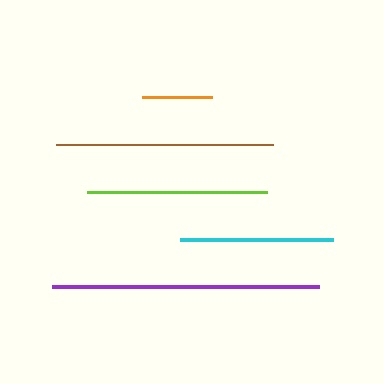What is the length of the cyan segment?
The cyan segment is approximately 154 pixels long.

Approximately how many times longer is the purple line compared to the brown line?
The purple line is approximately 1.2 times the length of the brown line.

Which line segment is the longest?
The purple line is the longest at approximately 267 pixels.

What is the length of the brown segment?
The brown segment is approximately 217 pixels long.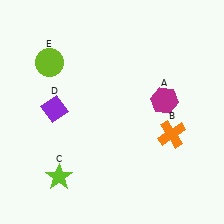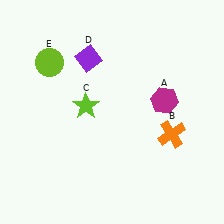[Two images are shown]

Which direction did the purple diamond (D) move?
The purple diamond (D) moved up.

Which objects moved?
The objects that moved are: the lime star (C), the purple diamond (D).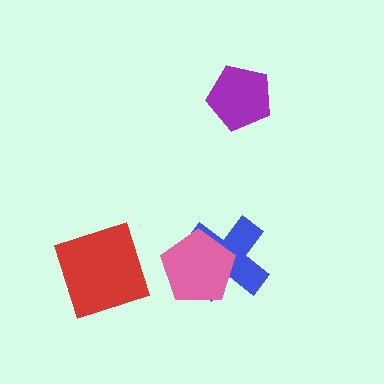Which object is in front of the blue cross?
The pink pentagon is in front of the blue cross.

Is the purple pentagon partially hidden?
No, no other shape covers it.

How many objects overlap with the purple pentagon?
0 objects overlap with the purple pentagon.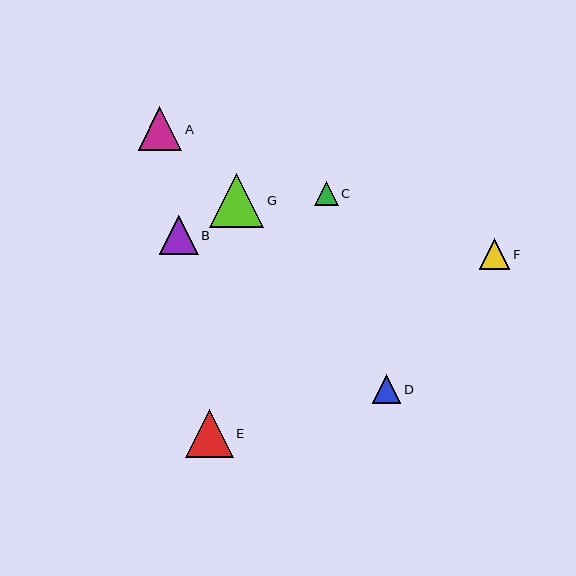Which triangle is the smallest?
Triangle C is the smallest with a size of approximately 24 pixels.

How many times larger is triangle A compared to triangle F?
Triangle A is approximately 1.4 times the size of triangle F.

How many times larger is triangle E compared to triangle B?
Triangle E is approximately 1.2 times the size of triangle B.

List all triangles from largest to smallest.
From largest to smallest: G, E, A, B, F, D, C.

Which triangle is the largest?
Triangle G is the largest with a size of approximately 54 pixels.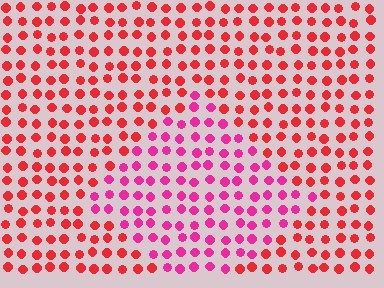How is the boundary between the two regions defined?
The boundary is defined purely by a slight shift in hue (about 34 degrees). Spacing, size, and orientation are identical on both sides.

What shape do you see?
I see a diamond.